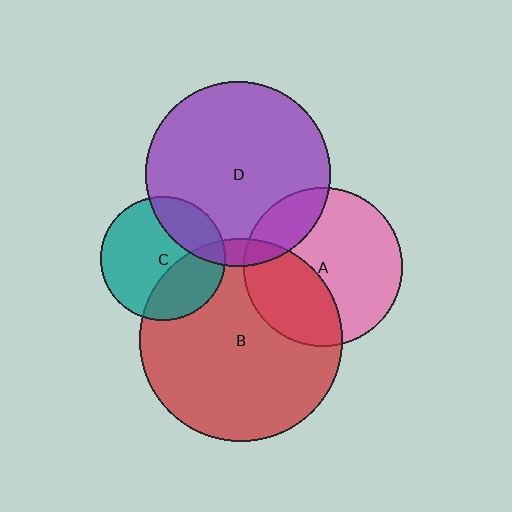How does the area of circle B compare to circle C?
Approximately 2.7 times.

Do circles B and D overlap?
Yes.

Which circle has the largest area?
Circle B (red).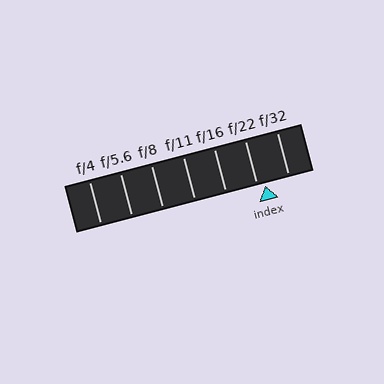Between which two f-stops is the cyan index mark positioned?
The index mark is between f/22 and f/32.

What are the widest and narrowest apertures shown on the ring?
The widest aperture shown is f/4 and the narrowest is f/32.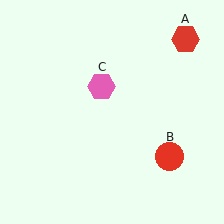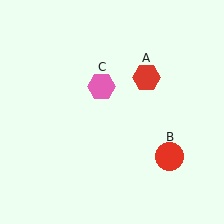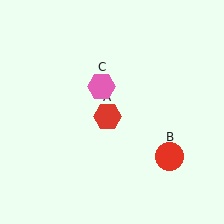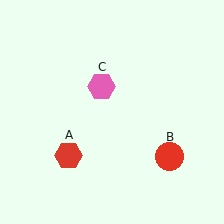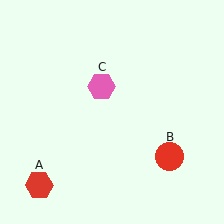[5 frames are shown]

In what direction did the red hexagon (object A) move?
The red hexagon (object A) moved down and to the left.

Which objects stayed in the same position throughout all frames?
Red circle (object B) and pink hexagon (object C) remained stationary.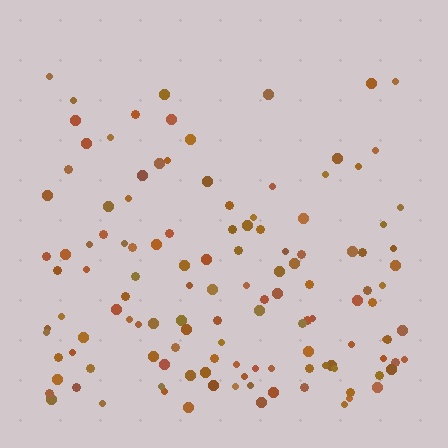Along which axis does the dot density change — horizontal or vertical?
Vertical.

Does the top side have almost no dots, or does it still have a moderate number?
Still a moderate number, just noticeably fewer than the bottom.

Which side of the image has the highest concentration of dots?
The bottom.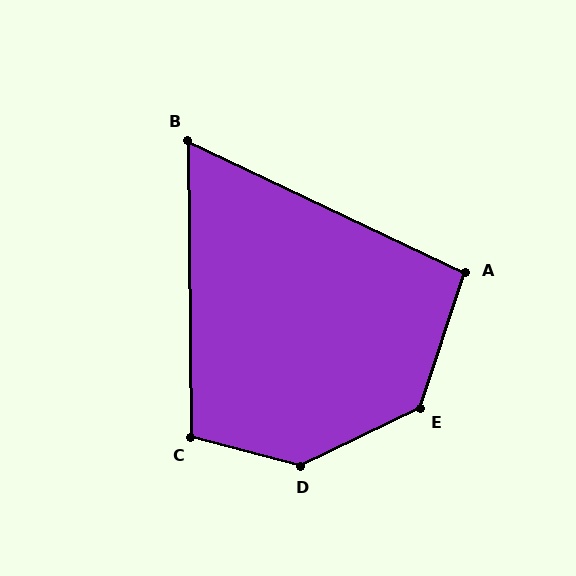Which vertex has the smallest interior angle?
B, at approximately 64 degrees.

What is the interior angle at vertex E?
Approximately 135 degrees (obtuse).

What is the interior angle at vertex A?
Approximately 97 degrees (obtuse).